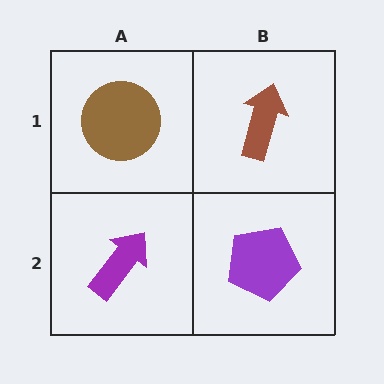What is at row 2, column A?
A purple arrow.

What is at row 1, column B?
A brown arrow.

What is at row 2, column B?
A purple pentagon.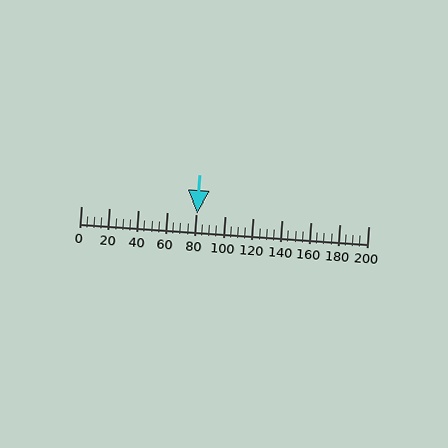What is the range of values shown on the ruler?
The ruler shows values from 0 to 200.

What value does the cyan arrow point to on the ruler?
The cyan arrow points to approximately 81.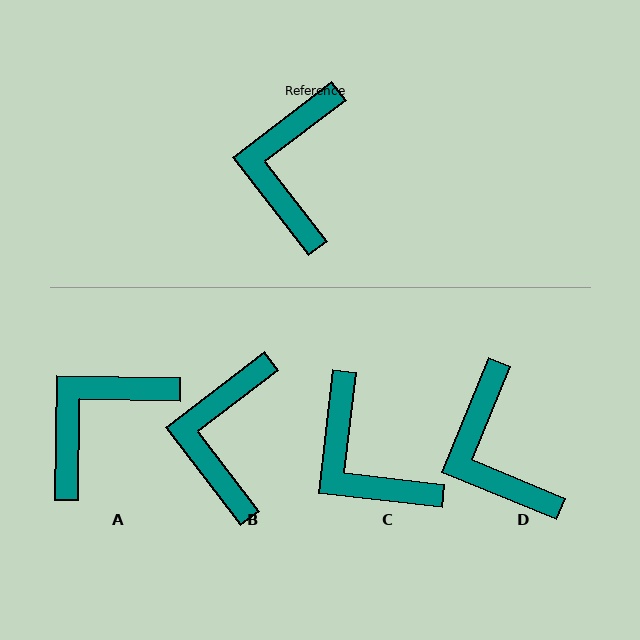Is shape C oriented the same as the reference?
No, it is off by about 46 degrees.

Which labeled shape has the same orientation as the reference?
B.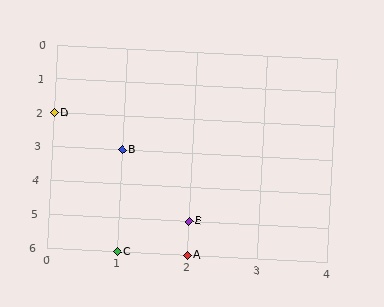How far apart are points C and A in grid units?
Points C and A are 1 column apart.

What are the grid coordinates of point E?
Point E is at grid coordinates (2, 5).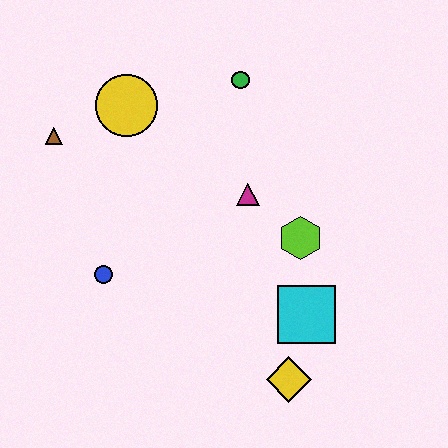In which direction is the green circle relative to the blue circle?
The green circle is above the blue circle.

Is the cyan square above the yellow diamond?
Yes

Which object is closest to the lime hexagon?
The magenta triangle is closest to the lime hexagon.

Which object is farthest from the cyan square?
The brown triangle is farthest from the cyan square.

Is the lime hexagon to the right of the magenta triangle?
Yes